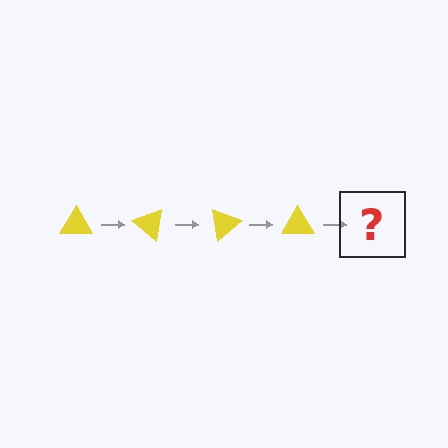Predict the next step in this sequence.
The next step is a yellow triangle rotated 160 degrees.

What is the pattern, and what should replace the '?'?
The pattern is that the triangle rotates 40 degrees each step. The '?' should be a yellow triangle rotated 160 degrees.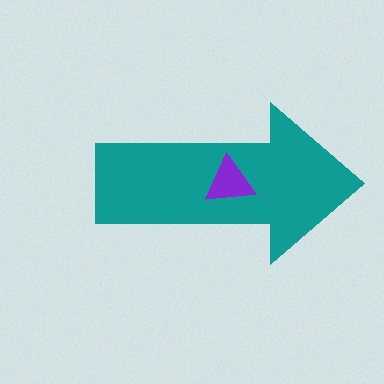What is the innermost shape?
The purple triangle.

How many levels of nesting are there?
2.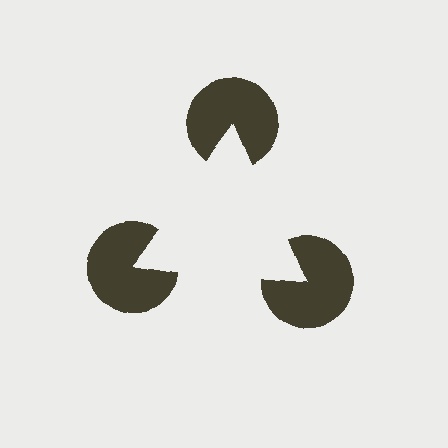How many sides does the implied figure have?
3 sides.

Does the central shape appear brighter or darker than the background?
It typically appears slightly brighter than the background, even though no actual brightness change is drawn.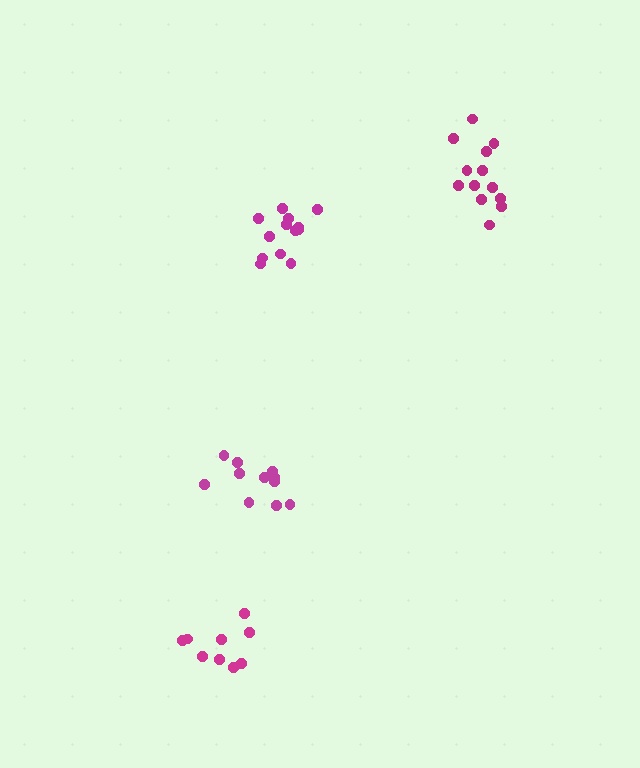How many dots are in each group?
Group 1: 13 dots, Group 2: 9 dots, Group 3: 11 dots, Group 4: 13 dots (46 total).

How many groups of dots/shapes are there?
There are 4 groups.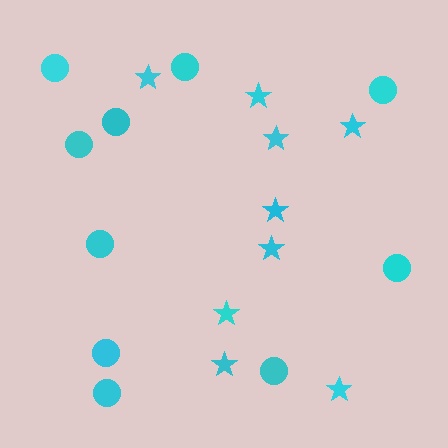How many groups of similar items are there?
There are 2 groups: one group of circles (10) and one group of stars (9).